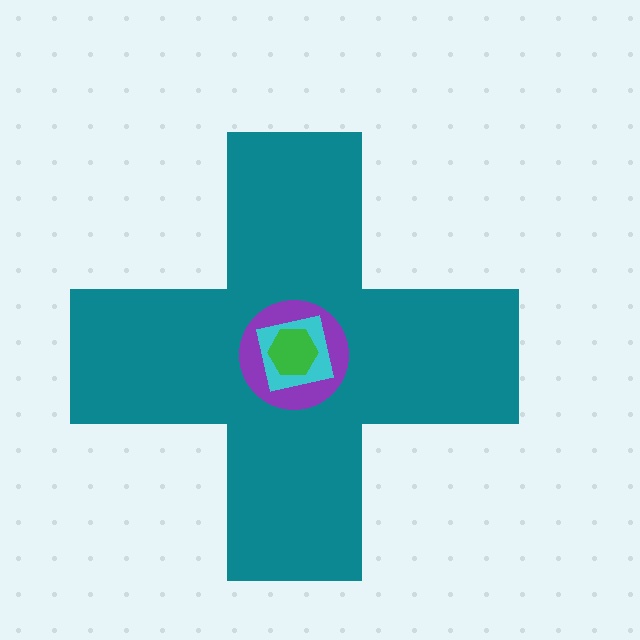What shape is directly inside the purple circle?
The cyan square.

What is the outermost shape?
The teal cross.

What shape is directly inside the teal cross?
The purple circle.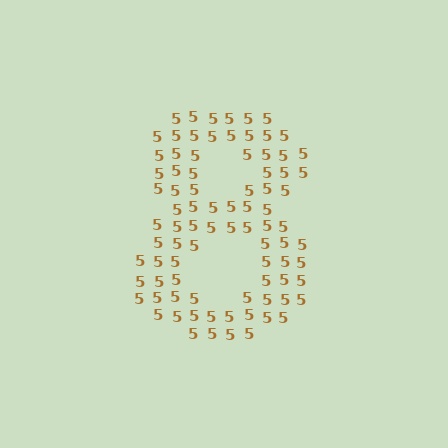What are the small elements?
The small elements are digit 5's.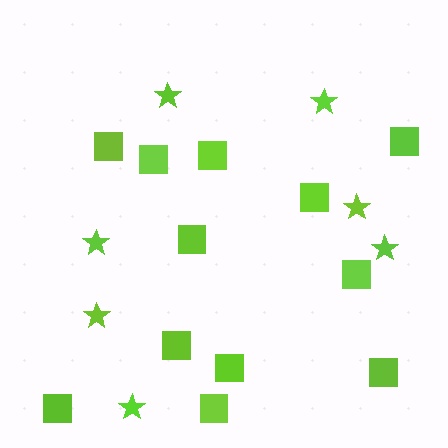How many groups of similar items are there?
There are 2 groups: one group of stars (7) and one group of squares (12).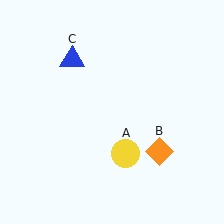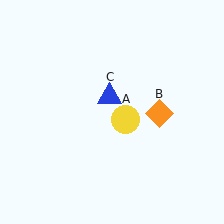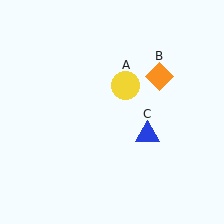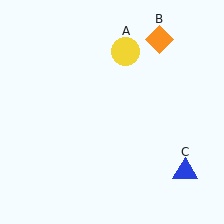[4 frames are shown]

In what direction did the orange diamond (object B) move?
The orange diamond (object B) moved up.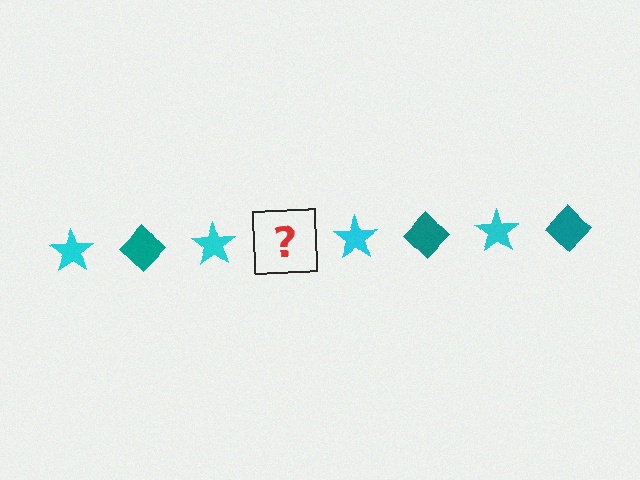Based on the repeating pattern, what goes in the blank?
The blank should be a teal diamond.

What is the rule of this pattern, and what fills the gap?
The rule is that the pattern alternates between cyan star and teal diamond. The gap should be filled with a teal diamond.